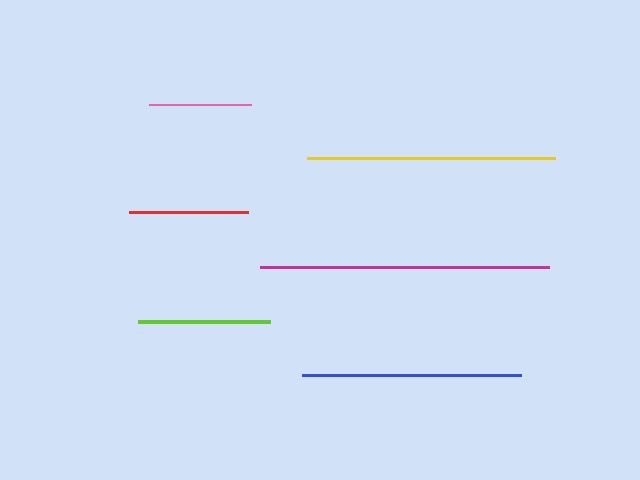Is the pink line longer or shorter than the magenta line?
The magenta line is longer than the pink line.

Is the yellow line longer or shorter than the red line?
The yellow line is longer than the red line.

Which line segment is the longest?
The magenta line is the longest at approximately 290 pixels.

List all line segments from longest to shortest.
From longest to shortest: magenta, yellow, blue, lime, red, pink.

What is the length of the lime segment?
The lime segment is approximately 132 pixels long.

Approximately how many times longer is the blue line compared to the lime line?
The blue line is approximately 1.7 times the length of the lime line.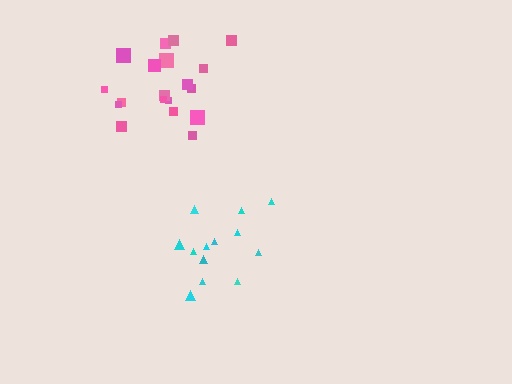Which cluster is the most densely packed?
Pink.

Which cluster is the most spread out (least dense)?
Cyan.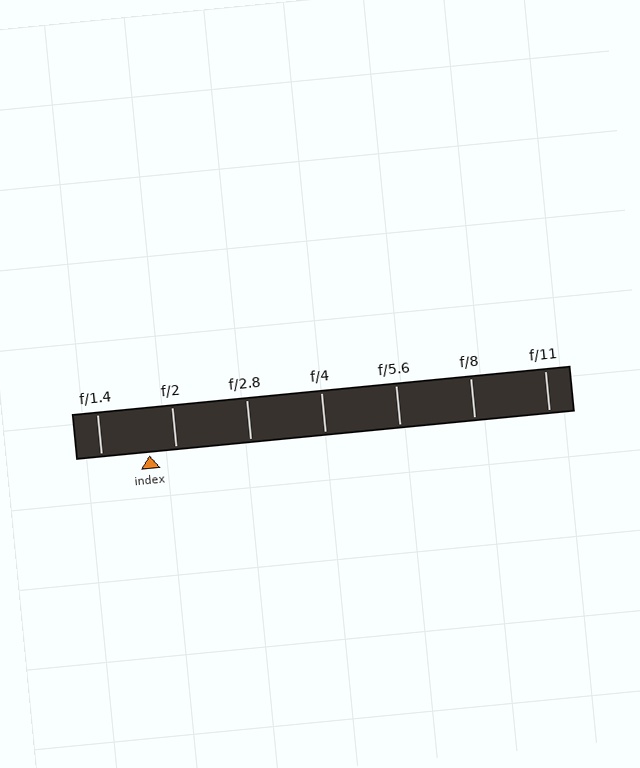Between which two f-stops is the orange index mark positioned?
The index mark is between f/1.4 and f/2.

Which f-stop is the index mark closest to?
The index mark is closest to f/2.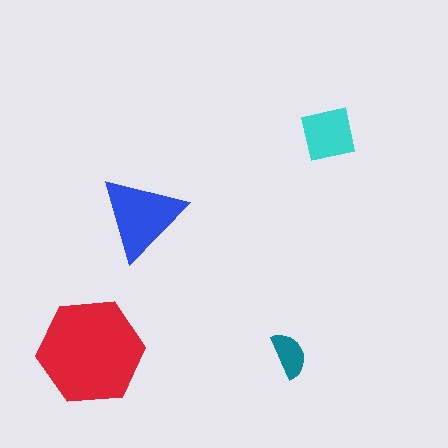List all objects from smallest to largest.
The teal semicircle, the cyan square, the blue triangle, the red hexagon.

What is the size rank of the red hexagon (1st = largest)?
1st.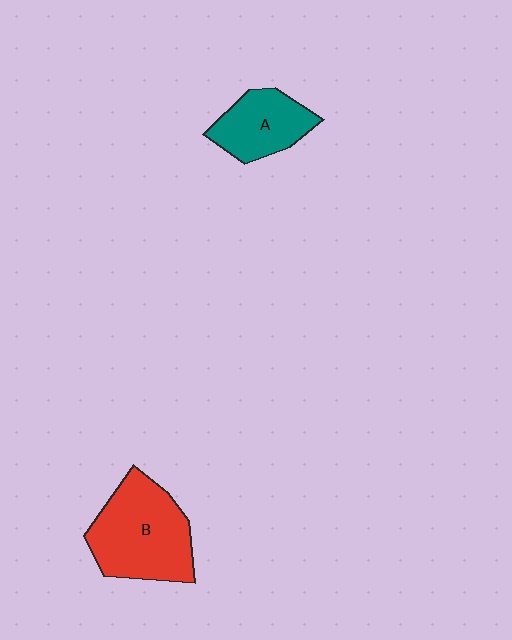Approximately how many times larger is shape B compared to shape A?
Approximately 1.6 times.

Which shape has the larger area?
Shape B (red).